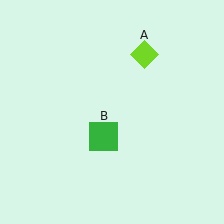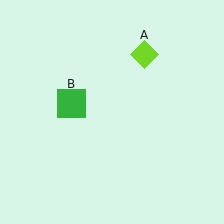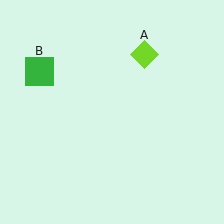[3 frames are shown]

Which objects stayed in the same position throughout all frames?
Lime diamond (object A) remained stationary.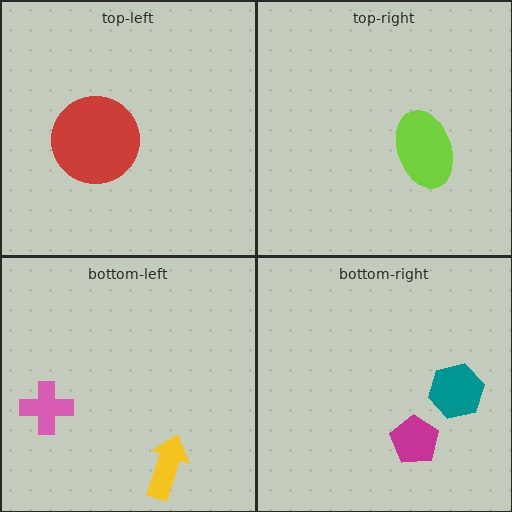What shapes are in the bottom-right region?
The teal hexagon, the magenta pentagon.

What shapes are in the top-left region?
The red circle.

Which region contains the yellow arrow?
The bottom-left region.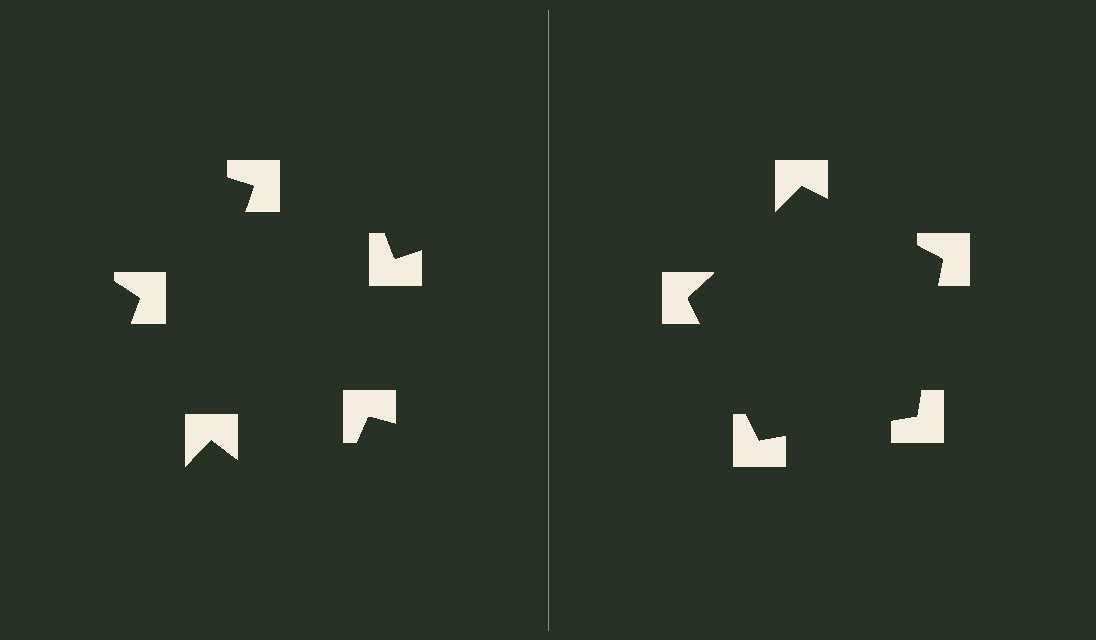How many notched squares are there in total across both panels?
10 — 5 on each side.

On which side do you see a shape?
An illusory pentagon appears on the right side. On the left side the wedge cuts are rotated, so no coherent shape forms.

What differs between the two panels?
The notched squares are positioned identically on both sides; only the wedge orientations differ. On the right they align to a pentagon; on the left they are misaligned.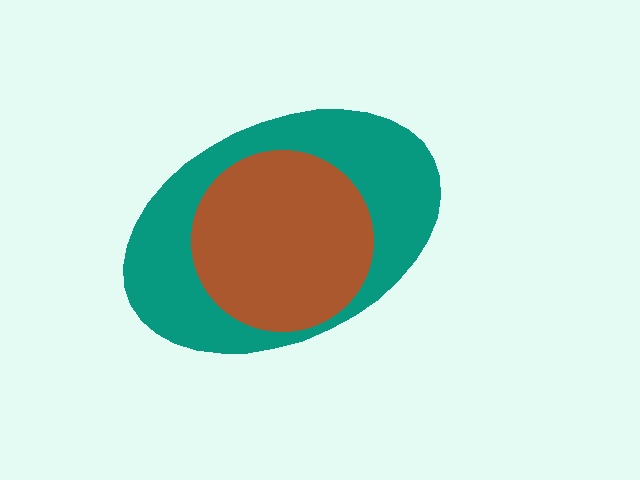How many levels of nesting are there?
2.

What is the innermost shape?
The brown circle.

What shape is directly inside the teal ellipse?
The brown circle.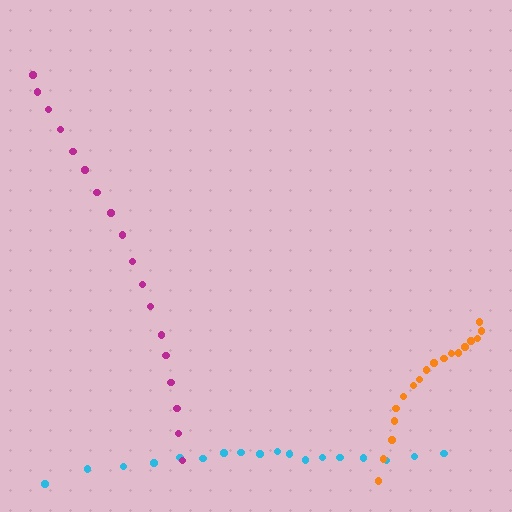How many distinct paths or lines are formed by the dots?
There are 3 distinct paths.